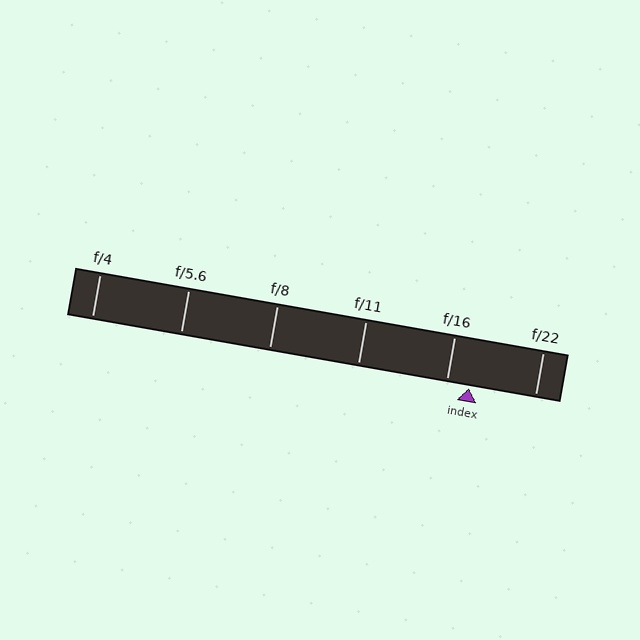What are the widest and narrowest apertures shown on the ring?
The widest aperture shown is f/4 and the narrowest is f/22.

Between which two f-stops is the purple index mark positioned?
The index mark is between f/16 and f/22.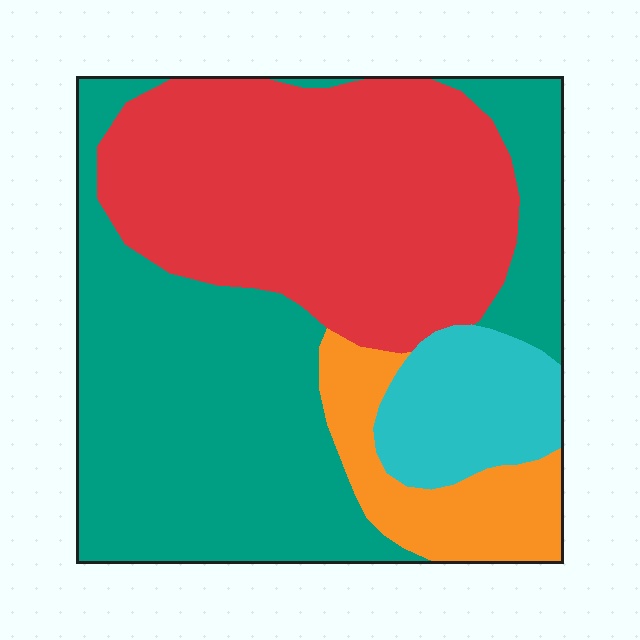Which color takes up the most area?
Teal, at roughly 40%.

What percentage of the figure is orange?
Orange covers 10% of the figure.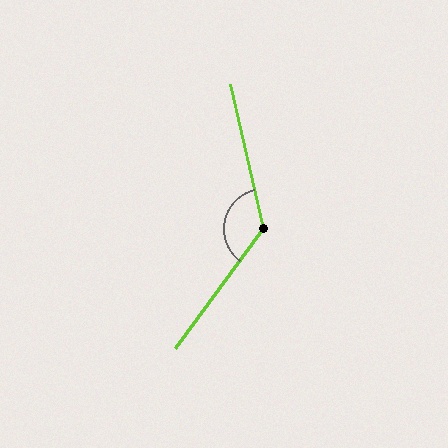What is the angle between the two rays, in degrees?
Approximately 130 degrees.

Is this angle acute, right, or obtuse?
It is obtuse.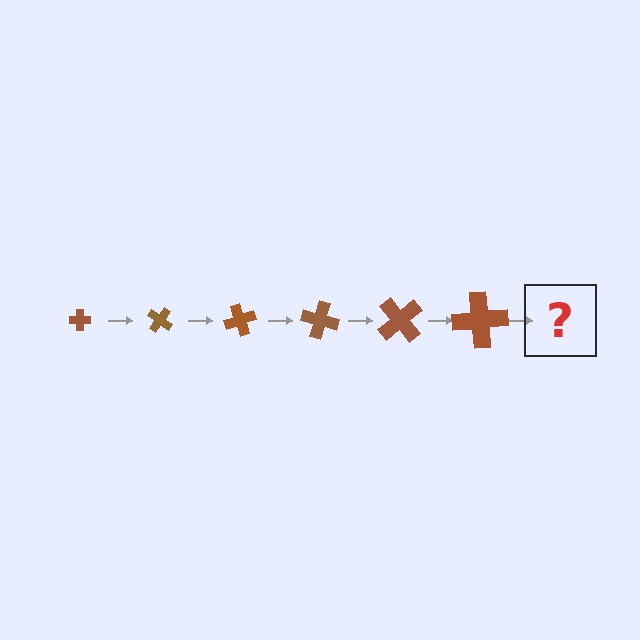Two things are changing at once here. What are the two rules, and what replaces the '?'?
The two rules are that the cross grows larger each step and it rotates 35 degrees each step. The '?' should be a cross, larger than the previous one and rotated 210 degrees from the start.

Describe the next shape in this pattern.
It should be a cross, larger than the previous one and rotated 210 degrees from the start.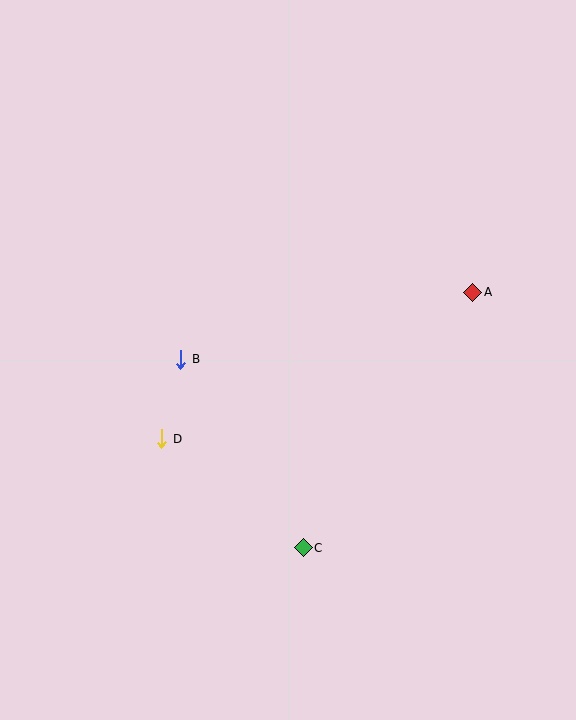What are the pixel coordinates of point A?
Point A is at (473, 292).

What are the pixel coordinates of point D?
Point D is at (162, 439).